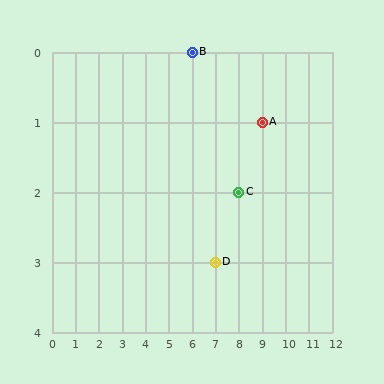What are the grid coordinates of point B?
Point B is at grid coordinates (6, 0).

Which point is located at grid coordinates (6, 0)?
Point B is at (6, 0).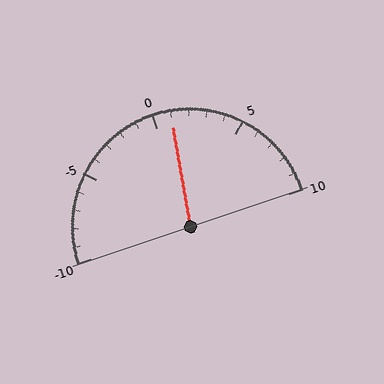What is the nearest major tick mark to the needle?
The nearest major tick mark is 0.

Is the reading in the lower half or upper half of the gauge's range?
The reading is in the upper half of the range (-10 to 10).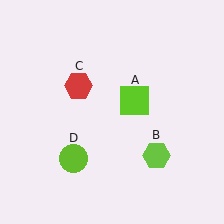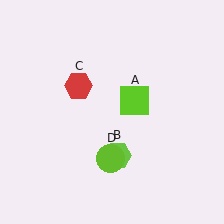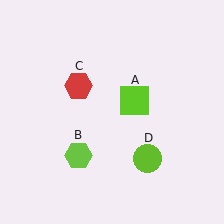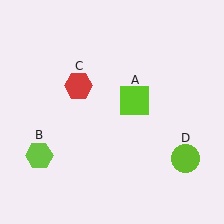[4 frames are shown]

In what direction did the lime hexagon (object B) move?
The lime hexagon (object B) moved left.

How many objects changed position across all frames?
2 objects changed position: lime hexagon (object B), lime circle (object D).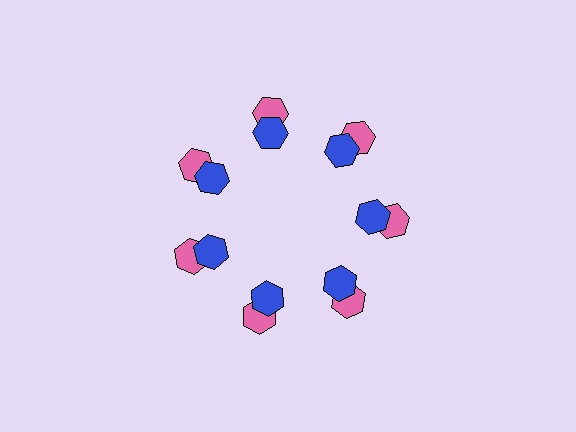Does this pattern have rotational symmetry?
Yes, this pattern has 7-fold rotational symmetry. It looks the same after rotating 51 degrees around the center.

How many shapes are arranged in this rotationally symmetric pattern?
There are 14 shapes, arranged in 7 groups of 2.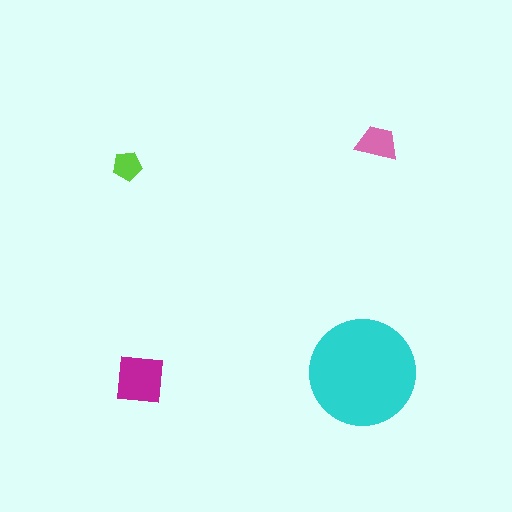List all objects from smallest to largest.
The lime pentagon, the pink trapezoid, the magenta square, the cyan circle.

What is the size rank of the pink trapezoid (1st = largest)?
3rd.